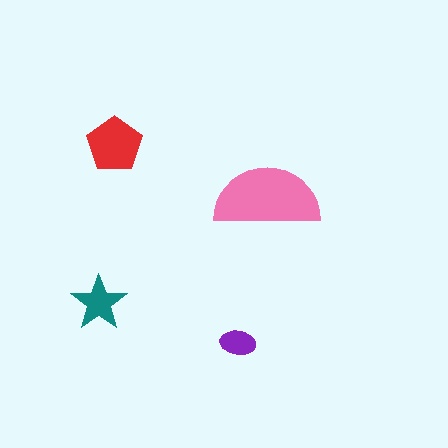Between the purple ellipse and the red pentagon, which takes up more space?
The red pentagon.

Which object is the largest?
The pink semicircle.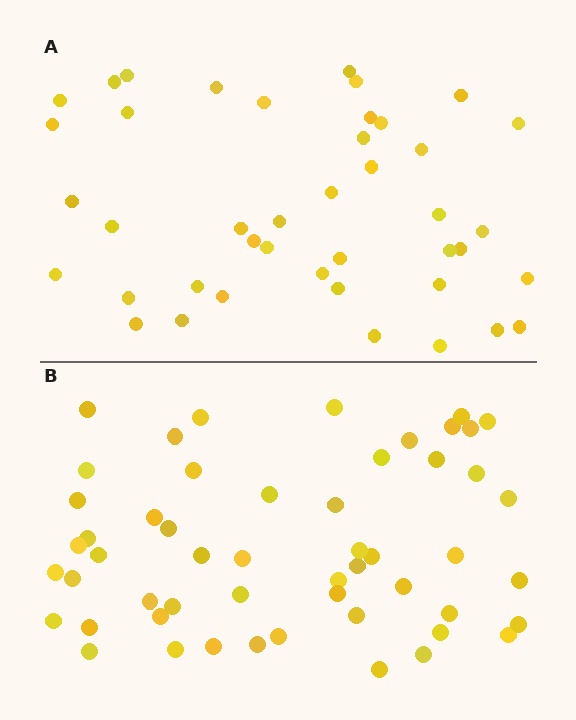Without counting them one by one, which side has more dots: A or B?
Region B (the bottom region) has more dots.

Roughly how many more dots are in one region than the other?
Region B has roughly 12 or so more dots than region A.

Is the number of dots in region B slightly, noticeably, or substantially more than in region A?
Region B has noticeably more, but not dramatically so. The ratio is roughly 1.3 to 1.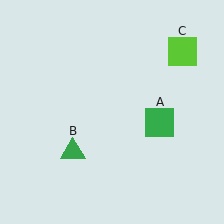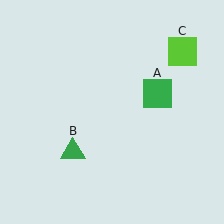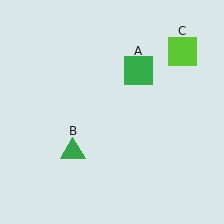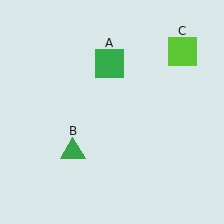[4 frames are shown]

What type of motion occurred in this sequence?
The green square (object A) rotated counterclockwise around the center of the scene.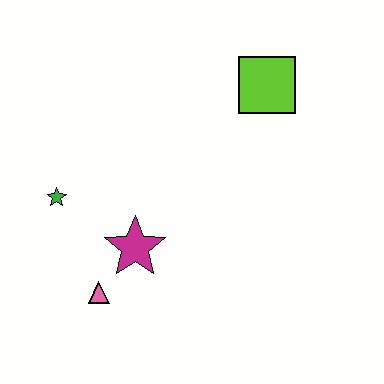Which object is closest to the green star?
The magenta star is closest to the green star.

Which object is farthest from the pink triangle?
The lime square is farthest from the pink triangle.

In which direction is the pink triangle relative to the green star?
The pink triangle is below the green star.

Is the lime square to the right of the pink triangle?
Yes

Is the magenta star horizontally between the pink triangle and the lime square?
Yes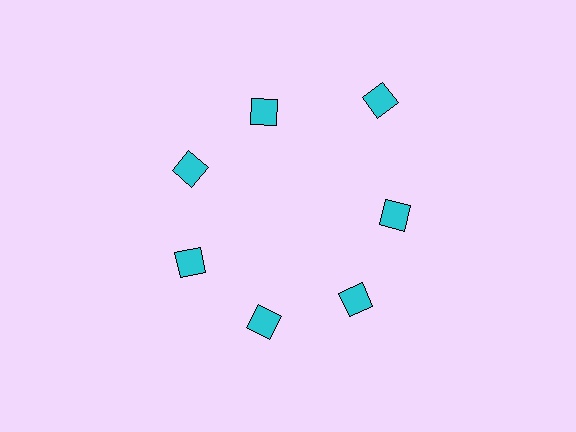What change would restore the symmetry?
The symmetry would be restored by moving it inward, back onto the ring so that all 7 diamonds sit at equal angles and equal distance from the center.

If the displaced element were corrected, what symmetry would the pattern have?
It would have 7-fold rotational symmetry — the pattern would map onto itself every 51 degrees.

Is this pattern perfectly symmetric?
No. The 7 cyan diamonds are arranged in a ring, but one element near the 1 o'clock position is pushed outward from the center, breaking the 7-fold rotational symmetry.